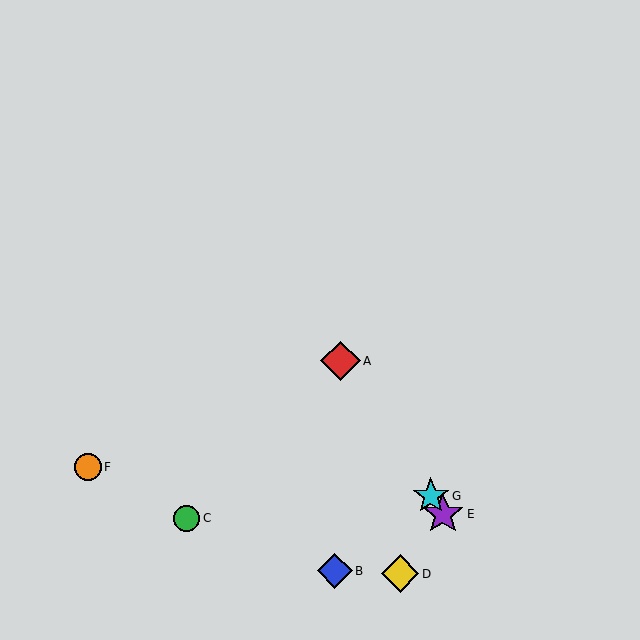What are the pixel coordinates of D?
Object D is at (400, 574).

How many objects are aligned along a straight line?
3 objects (A, E, G) are aligned along a straight line.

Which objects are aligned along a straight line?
Objects A, E, G are aligned along a straight line.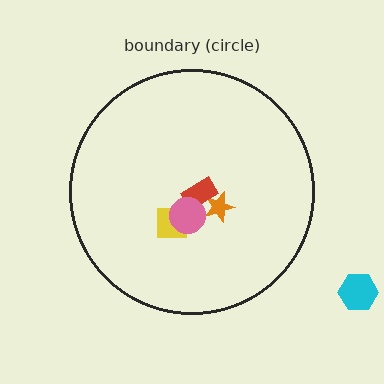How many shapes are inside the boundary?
4 inside, 1 outside.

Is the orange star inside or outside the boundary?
Inside.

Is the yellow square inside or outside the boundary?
Inside.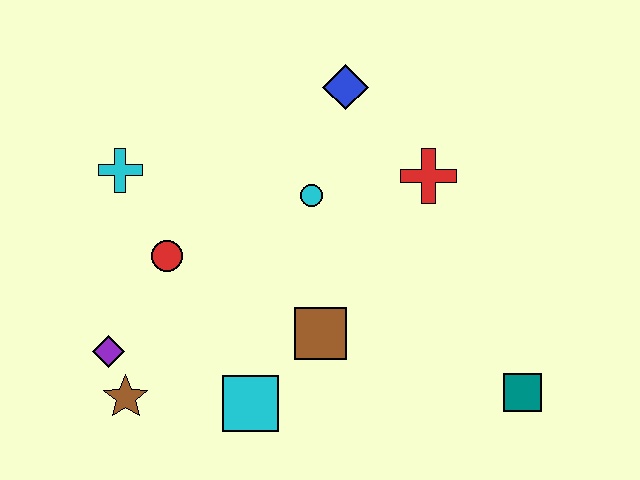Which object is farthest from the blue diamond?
The brown star is farthest from the blue diamond.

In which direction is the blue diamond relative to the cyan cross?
The blue diamond is to the right of the cyan cross.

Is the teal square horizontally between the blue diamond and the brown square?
No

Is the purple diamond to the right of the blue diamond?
No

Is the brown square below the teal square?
No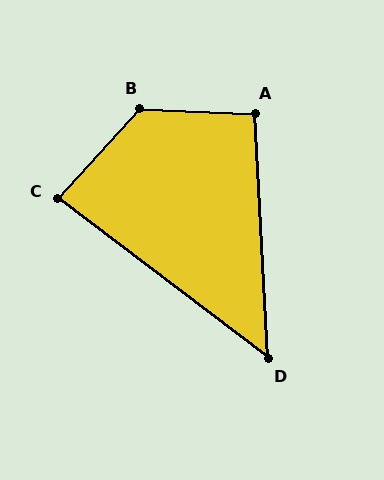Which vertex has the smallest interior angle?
D, at approximately 50 degrees.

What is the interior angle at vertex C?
Approximately 84 degrees (acute).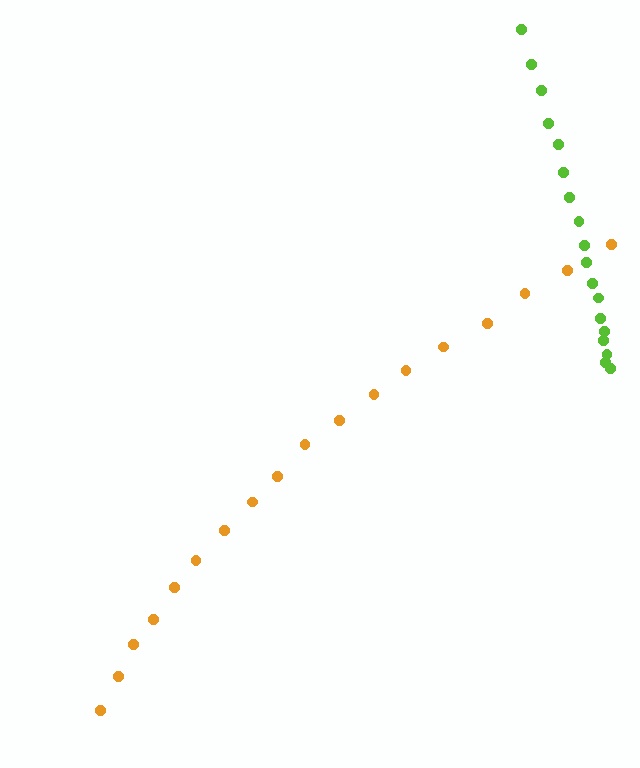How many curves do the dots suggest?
There are 2 distinct paths.